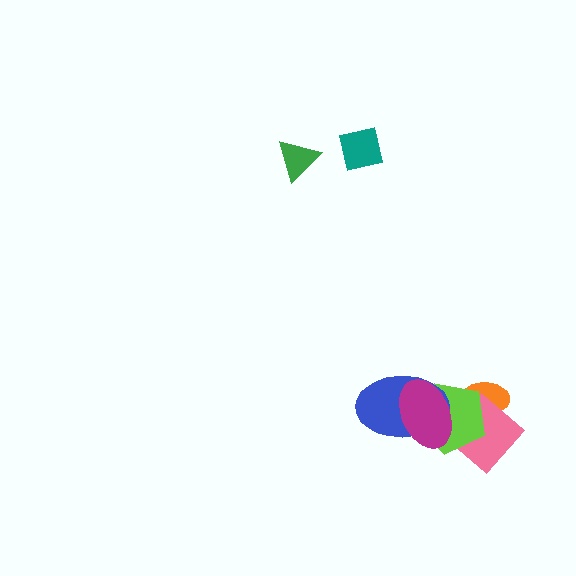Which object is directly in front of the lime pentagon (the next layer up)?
The blue ellipse is directly in front of the lime pentagon.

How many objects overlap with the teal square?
0 objects overlap with the teal square.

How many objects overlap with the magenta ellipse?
3 objects overlap with the magenta ellipse.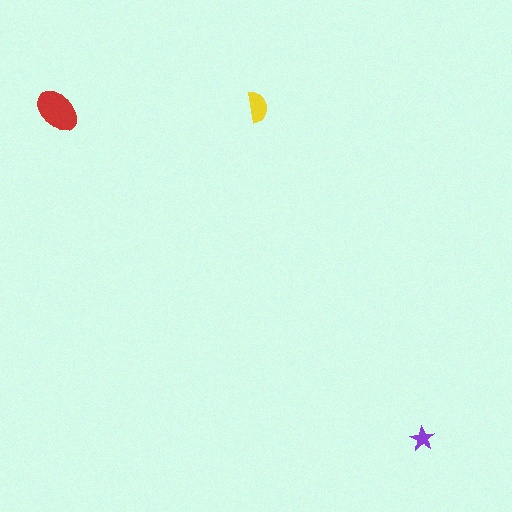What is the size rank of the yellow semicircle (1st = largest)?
2nd.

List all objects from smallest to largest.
The purple star, the yellow semicircle, the red ellipse.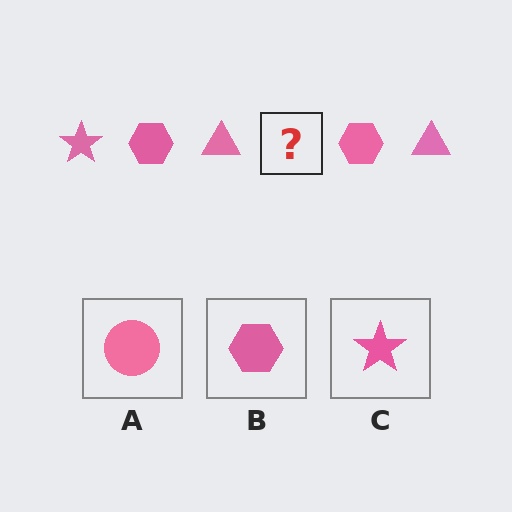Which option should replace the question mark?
Option C.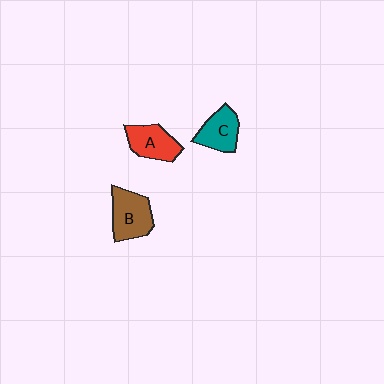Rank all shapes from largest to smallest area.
From largest to smallest: B (brown), A (red), C (teal).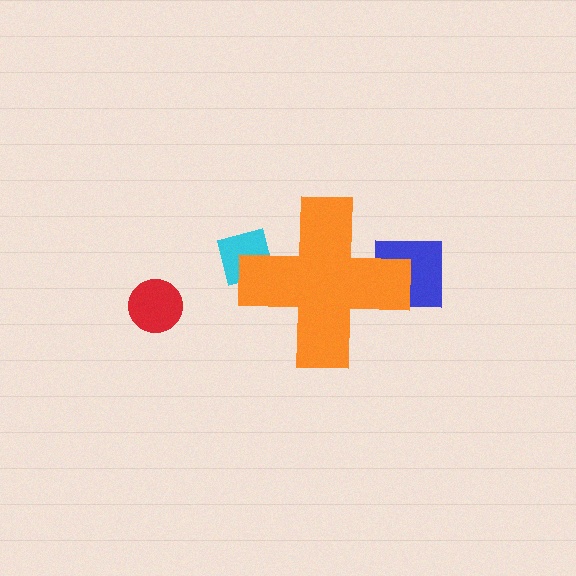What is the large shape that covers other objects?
An orange cross.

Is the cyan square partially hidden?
Yes, the cyan square is partially hidden behind the orange cross.